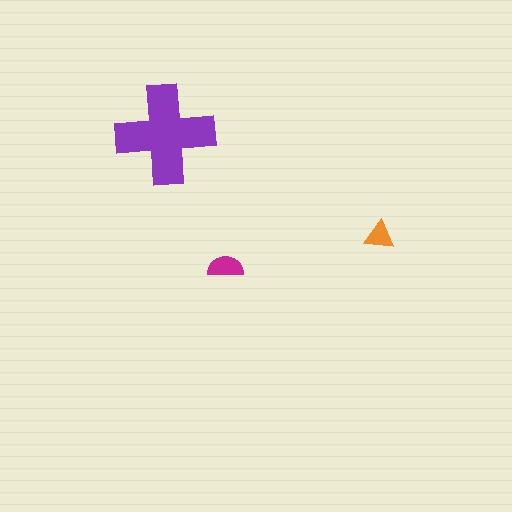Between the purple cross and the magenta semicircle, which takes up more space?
The purple cross.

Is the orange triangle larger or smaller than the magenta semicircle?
Smaller.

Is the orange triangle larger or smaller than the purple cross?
Smaller.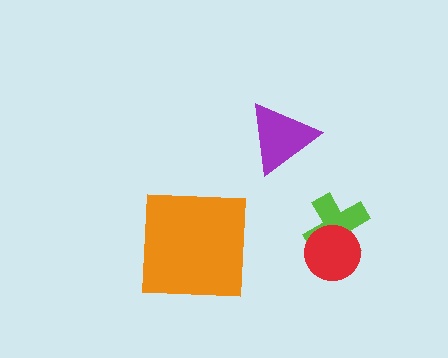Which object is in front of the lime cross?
The red circle is in front of the lime cross.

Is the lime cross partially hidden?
Yes, it is partially covered by another shape.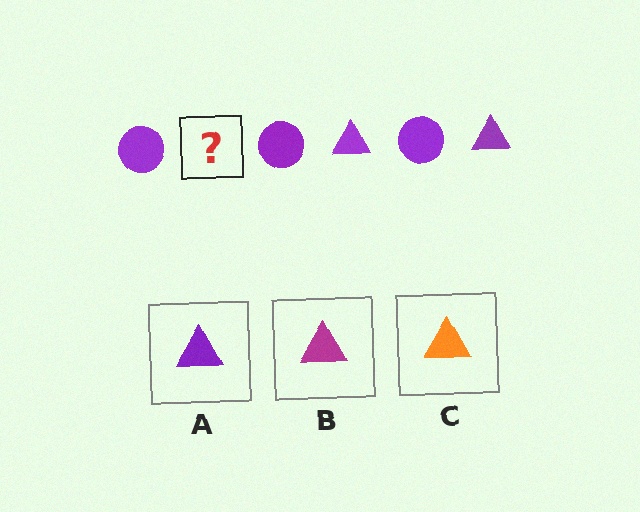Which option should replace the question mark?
Option A.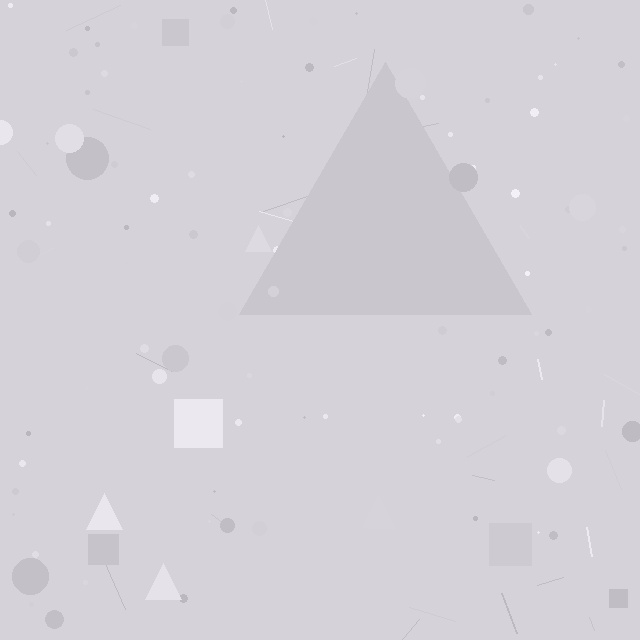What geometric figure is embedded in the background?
A triangle is embedded in the background.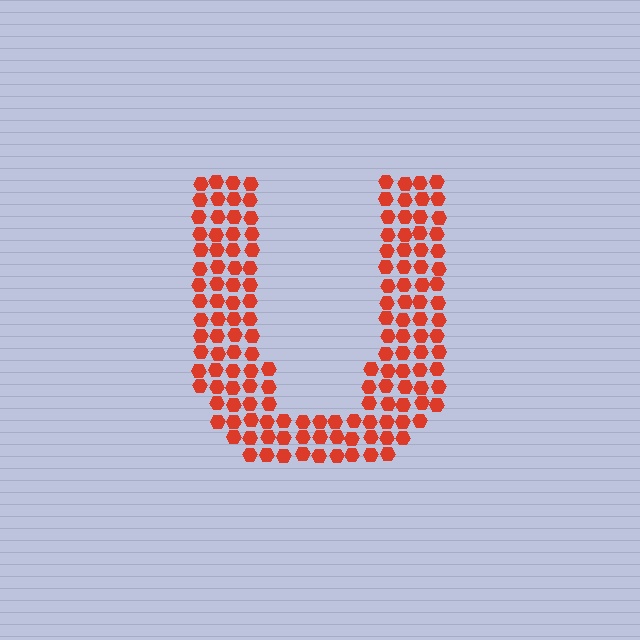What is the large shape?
The large shape is the letter U.